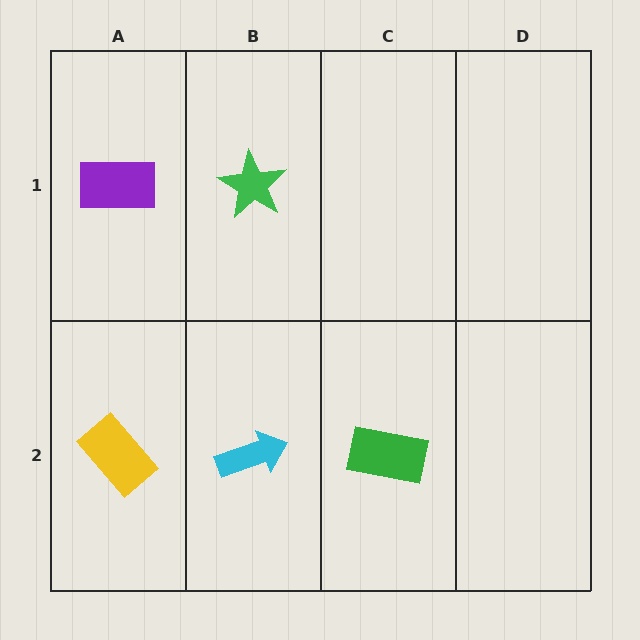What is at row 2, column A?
A yellow rectangle.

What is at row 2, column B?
A cyan arrow.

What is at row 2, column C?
A green rectangle.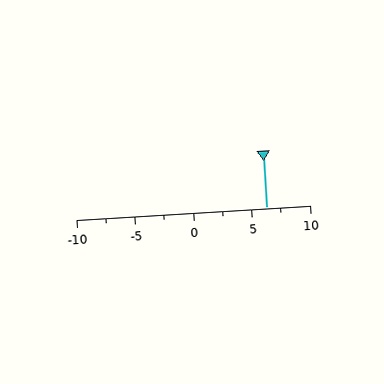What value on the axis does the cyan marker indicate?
The marker indicates approximately 6.2.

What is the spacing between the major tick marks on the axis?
The major ticks are spaced 5 apart.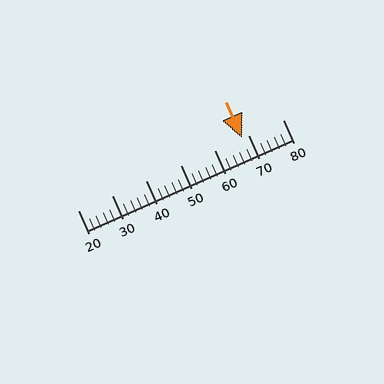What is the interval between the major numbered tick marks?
The major tick marks are spaced 10 units apart.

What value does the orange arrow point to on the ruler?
The orange arrow points to approximately 68.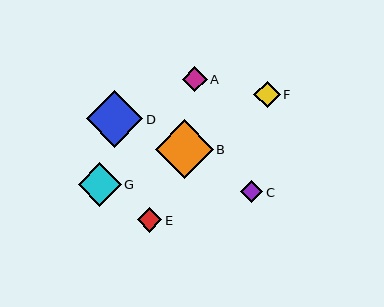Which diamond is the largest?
Diamond B is the largest with a size of approximately 58 pixels.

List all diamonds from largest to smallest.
From largest to smallest: B, D, G, F, A, E, C.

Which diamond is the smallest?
Diamond C is the smallest with a size of approximately 22 pixels.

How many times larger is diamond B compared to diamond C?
Diamond B is approximately 2.6 times the size of diamond C.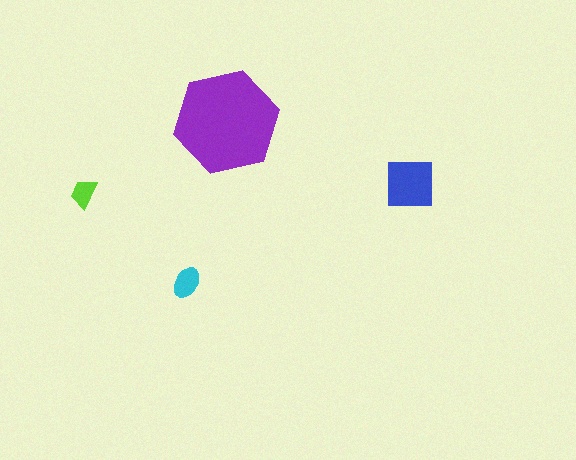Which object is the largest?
The purple hexagon.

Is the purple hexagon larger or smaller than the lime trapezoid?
Larger.